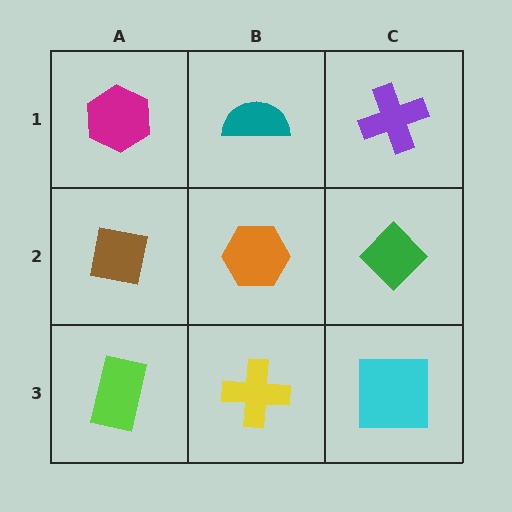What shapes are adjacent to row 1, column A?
A brown square (row 2, column A), a teal semicircle (row 1, column B).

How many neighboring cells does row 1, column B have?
3.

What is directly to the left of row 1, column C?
A teal semicircle.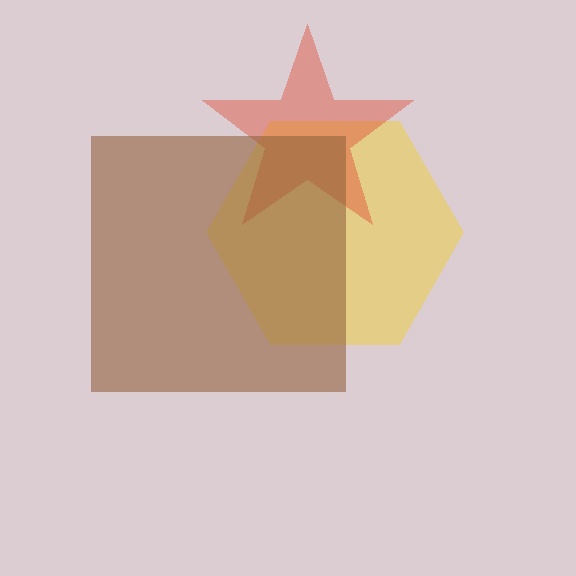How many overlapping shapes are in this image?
There are 3 overlapping shapes in the image.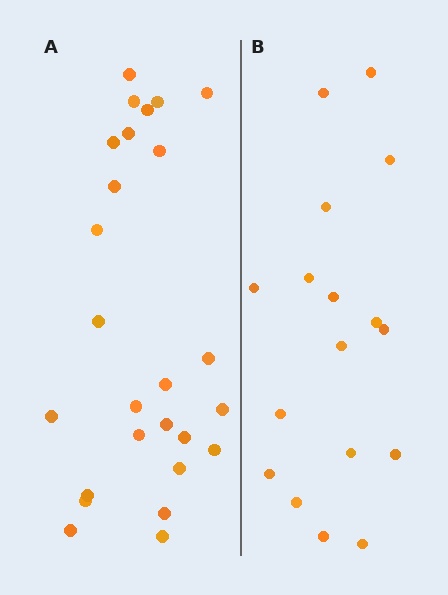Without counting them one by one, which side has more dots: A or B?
Region A (the left region) has more dots.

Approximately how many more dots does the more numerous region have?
Region A has roughly 8 or so more dots than region B.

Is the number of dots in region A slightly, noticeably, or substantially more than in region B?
Region A has substantially more. The ratio is roughly 1.5 to 1.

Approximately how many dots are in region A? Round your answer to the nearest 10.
About 30 dots. (The exact count is 26, which rounds to 30.)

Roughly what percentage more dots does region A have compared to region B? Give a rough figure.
About 55% more.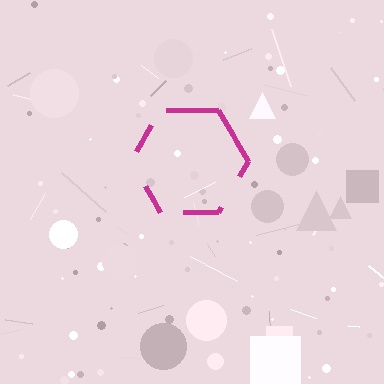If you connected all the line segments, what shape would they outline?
They would outline a hexagon.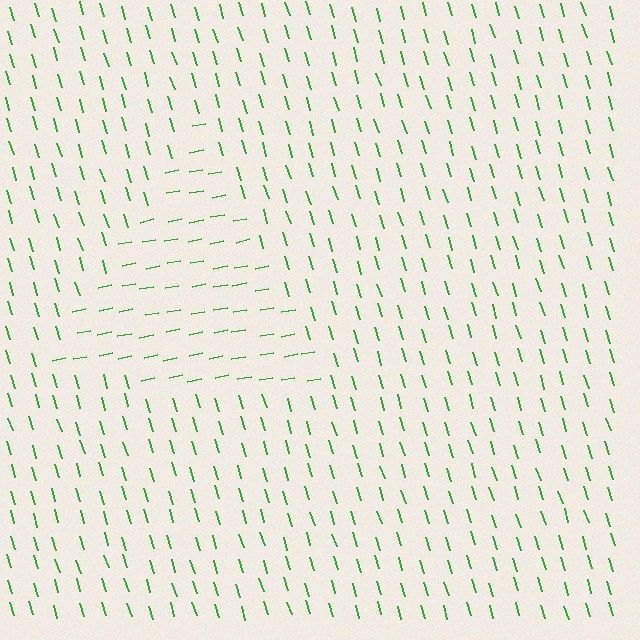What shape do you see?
I see a triangle.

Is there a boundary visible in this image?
Yes, there is a texture boundary formed by a change in line orientation.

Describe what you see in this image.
The image is filled with small green line segments. A triangle region in the image has lines oriented differently from the surrounding lines, creating a visible texture boundary.